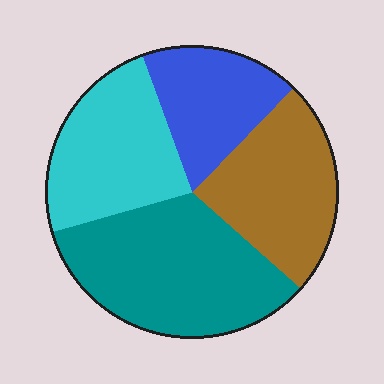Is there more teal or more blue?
Teal.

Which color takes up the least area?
Blue, at roughly 20%.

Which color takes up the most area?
Teal, at roughly 35%.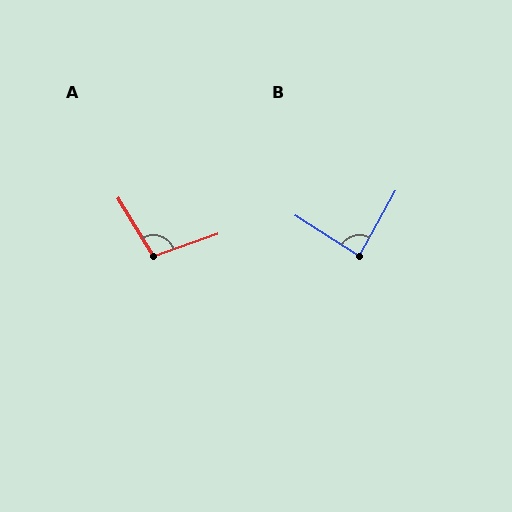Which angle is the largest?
A, at approximately 102 degrees.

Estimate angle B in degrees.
Approximately 87 degrees.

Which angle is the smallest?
B, at approximately 87 degrees.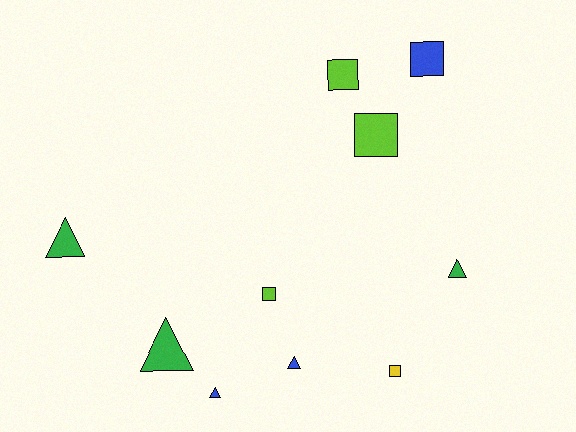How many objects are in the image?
There are 10 objects.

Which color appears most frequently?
Green, with 3 objects.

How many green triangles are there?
There are 3 green triangles.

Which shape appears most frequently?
Triangle, with 5 objects.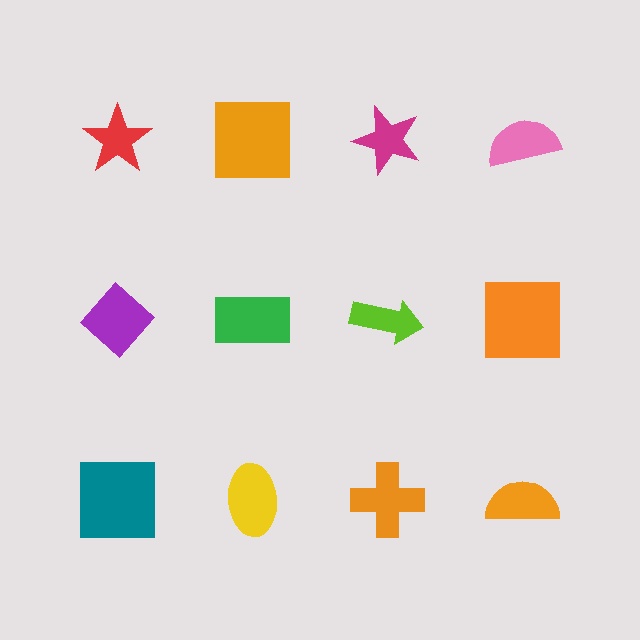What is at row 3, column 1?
A teal square.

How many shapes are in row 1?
4 shapes.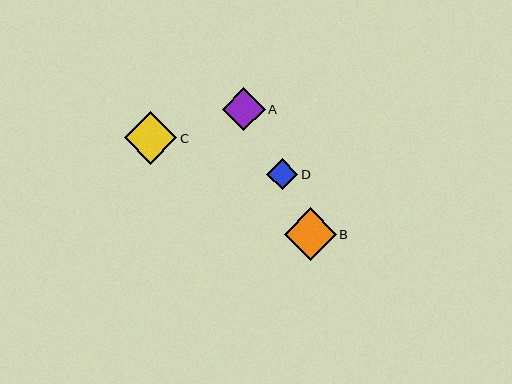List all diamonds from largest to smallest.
From largest to smallest: C, B, A, D.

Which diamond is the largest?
Diamond C is the largest with a size of approximately 53 pixels.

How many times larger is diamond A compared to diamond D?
Diamond A is approximately 1.4 times the size of diamond D.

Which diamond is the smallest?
Diamond D is the smallest with a size of approximately 31 pixels.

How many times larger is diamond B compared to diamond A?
Diamond B is approximately 1.2 times the size of diamond A.